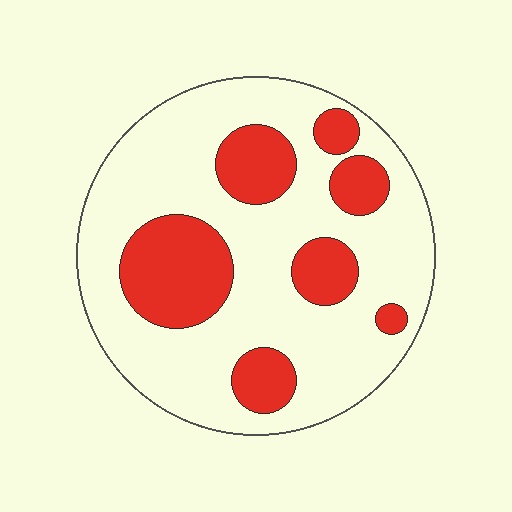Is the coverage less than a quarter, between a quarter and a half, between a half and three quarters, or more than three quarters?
Between a quarter and a half.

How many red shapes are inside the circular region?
7.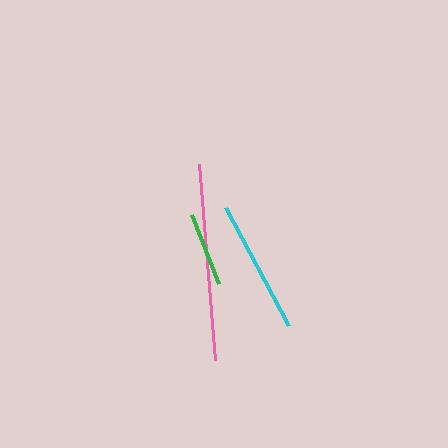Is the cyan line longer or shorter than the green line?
The cyan line is longer than the green line.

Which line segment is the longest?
The pink line is the longest at approximately 197 pixels.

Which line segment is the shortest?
The green line is the shortest at approximately 74 pixels.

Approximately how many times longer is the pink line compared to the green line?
The pink line is approximately 2.7 times the length of the green line.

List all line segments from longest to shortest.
From longest to shortest: pink, cyan, green.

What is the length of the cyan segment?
The cyan segment is approximately 134 pixels long.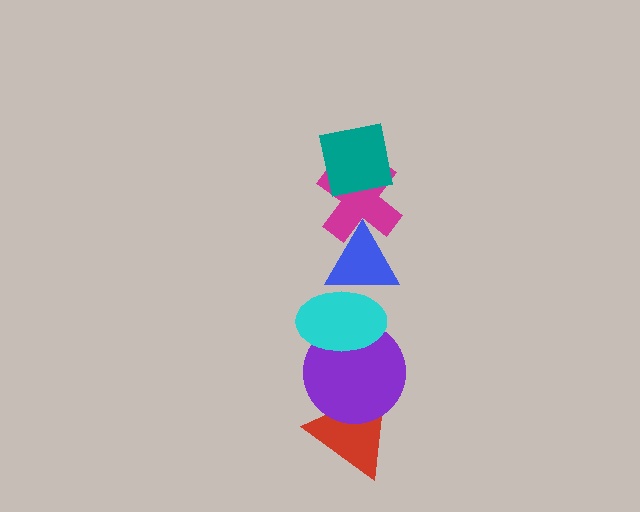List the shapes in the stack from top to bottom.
From top to bottom: the teal square, the magenta cross, the blue triangle, the cyan ellipse, the purple circle, the red triangle.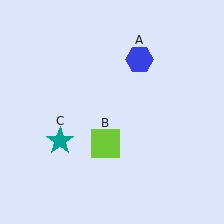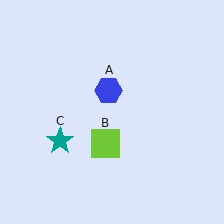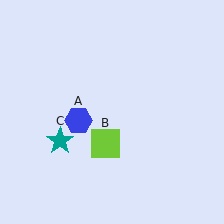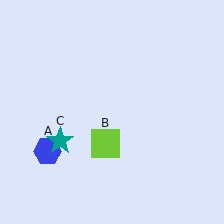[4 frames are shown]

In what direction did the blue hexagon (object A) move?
The blue hexagon (object A) moved down and to the left.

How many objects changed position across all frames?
1 object changed position: blue hexagon (object A).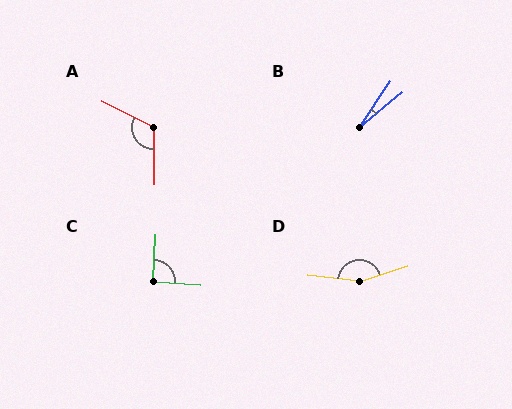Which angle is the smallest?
B, at approximately 17 degrees.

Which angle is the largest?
D, at approximately 154 degrees.